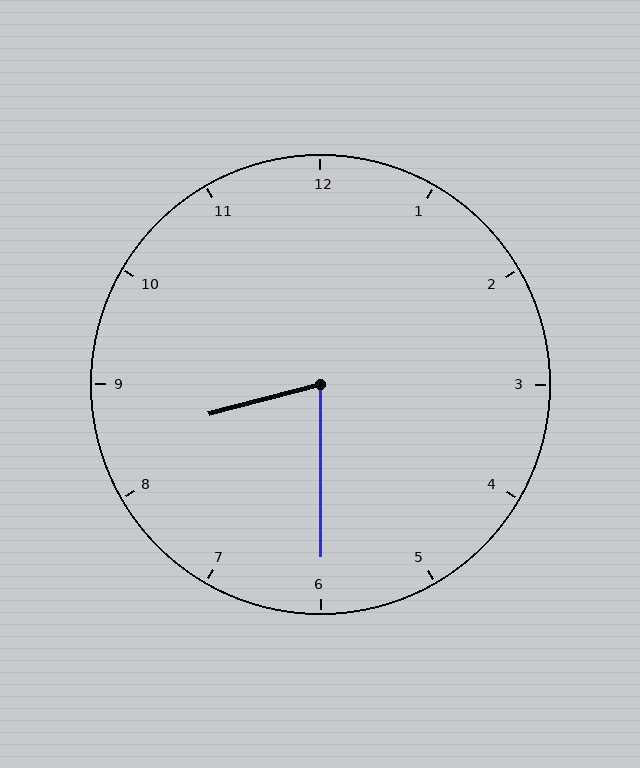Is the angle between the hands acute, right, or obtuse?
It is acute.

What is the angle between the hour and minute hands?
Approximately 75 degrees.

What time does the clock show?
8:30.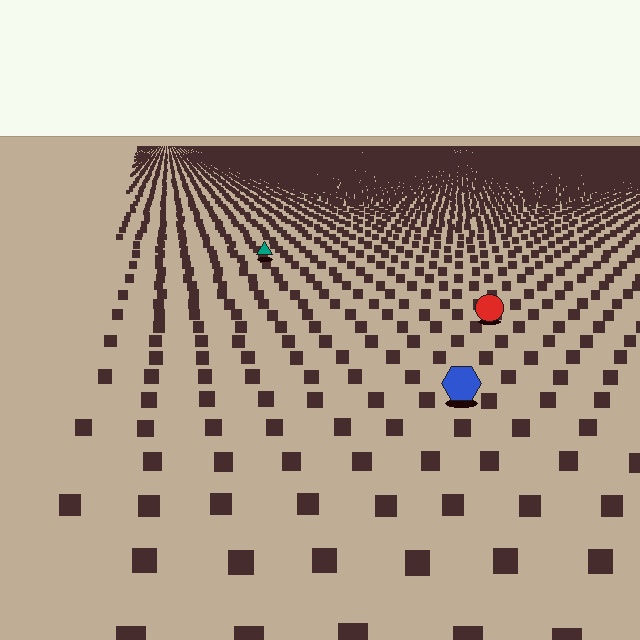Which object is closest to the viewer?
The blue hexagon is closest. The texture marks near it are larger and more spread out.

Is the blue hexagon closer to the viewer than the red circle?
Yes. The blue hexagon is closer — you can tell from the texture gradient: the ground texture is coarser near it.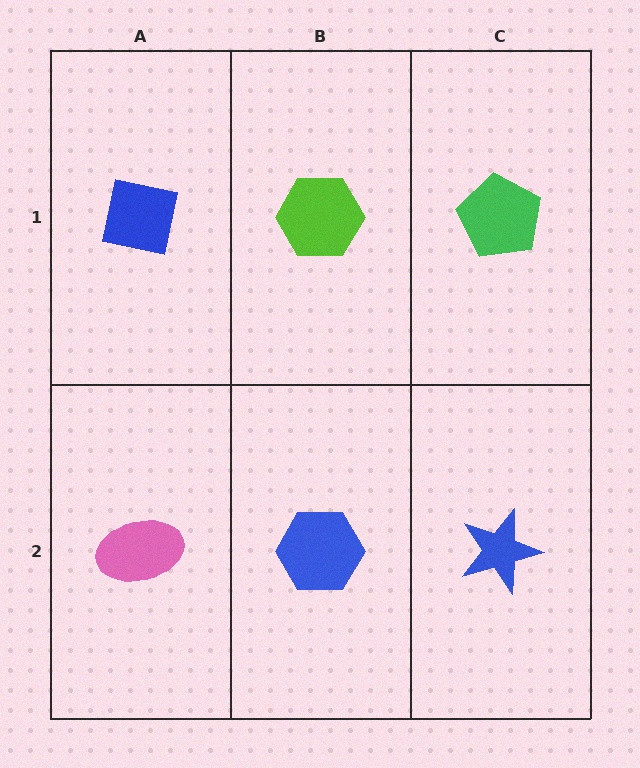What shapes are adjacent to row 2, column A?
A blue square (row 1, column A), a blue hexagon (row 2, column B).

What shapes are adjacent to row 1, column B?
A blue hexagon (row 2, column B), a blue square (row 1, column A), a green pentagon (row 1, column C).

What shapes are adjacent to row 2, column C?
A green pentagon (row 1, column C), a blue hexagon (row 2, column B).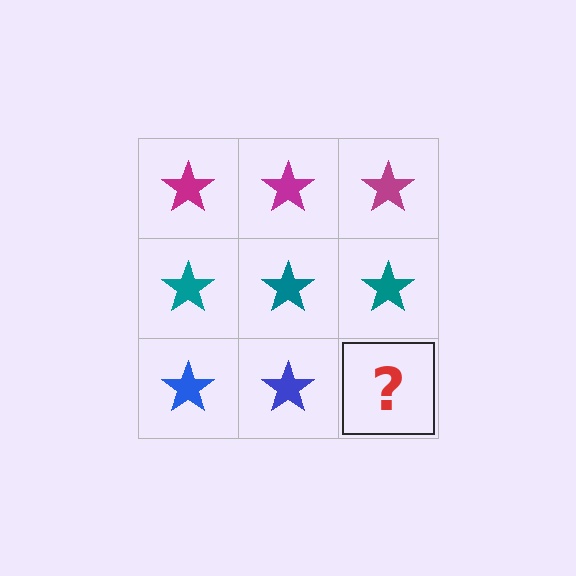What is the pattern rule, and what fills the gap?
The rule is that each row has a consistent color. The gap should be filled with a blue star.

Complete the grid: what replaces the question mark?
The question mark should be replaced with a blue star.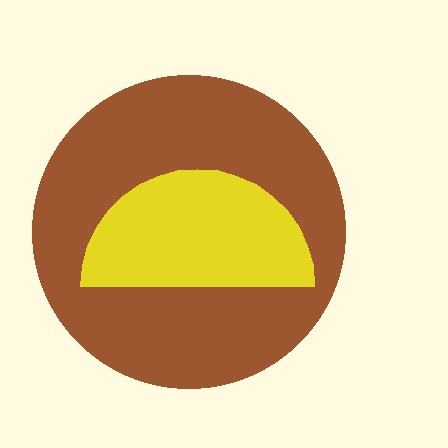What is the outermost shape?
The brown circle.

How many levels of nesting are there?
2.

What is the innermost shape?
The yellow semicircle.